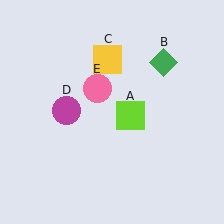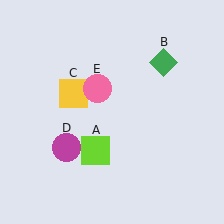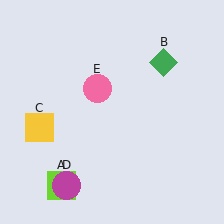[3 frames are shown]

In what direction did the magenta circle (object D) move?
The magenta circle (object D) moved down.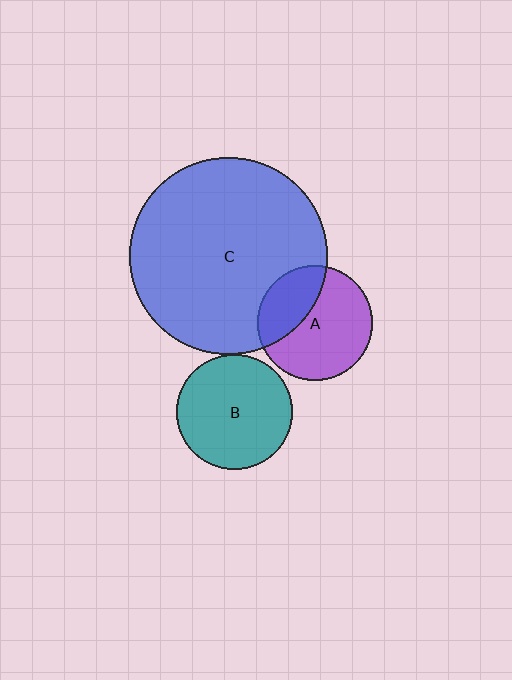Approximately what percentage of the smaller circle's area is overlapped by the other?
Approximately 35%.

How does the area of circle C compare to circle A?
Approximately 2.9 times.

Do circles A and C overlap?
Yes.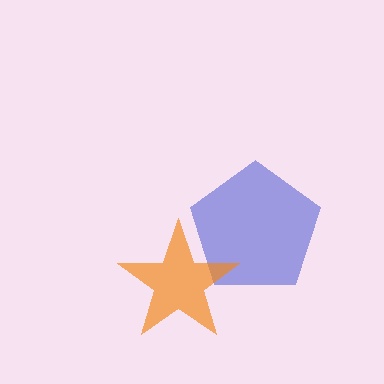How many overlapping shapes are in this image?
There are 2 overlapping shapes in the image.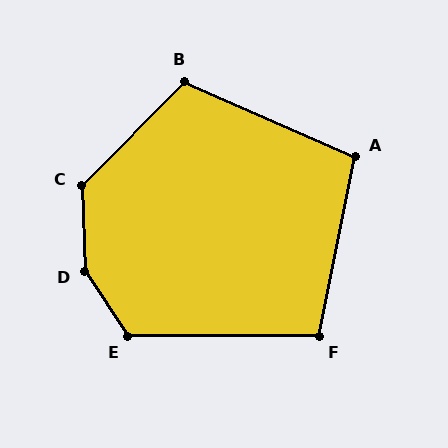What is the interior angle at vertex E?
Approximately 124 degrees (obtuse).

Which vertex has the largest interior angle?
D, at approximately 148 degrees.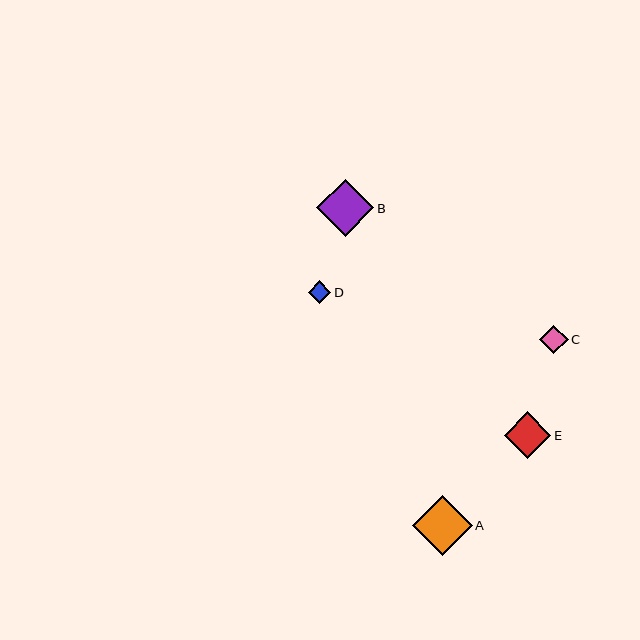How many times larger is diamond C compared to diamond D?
Diamond C is approximately 1.3 times the size of diamond D.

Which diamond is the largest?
Diamond A is the largest with a size of approximately 60 pixels.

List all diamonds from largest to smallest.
From largest to smallest: A, B, E, C, D.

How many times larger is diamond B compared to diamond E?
Diamond B is approximately 1.2 times the size of diamond E.